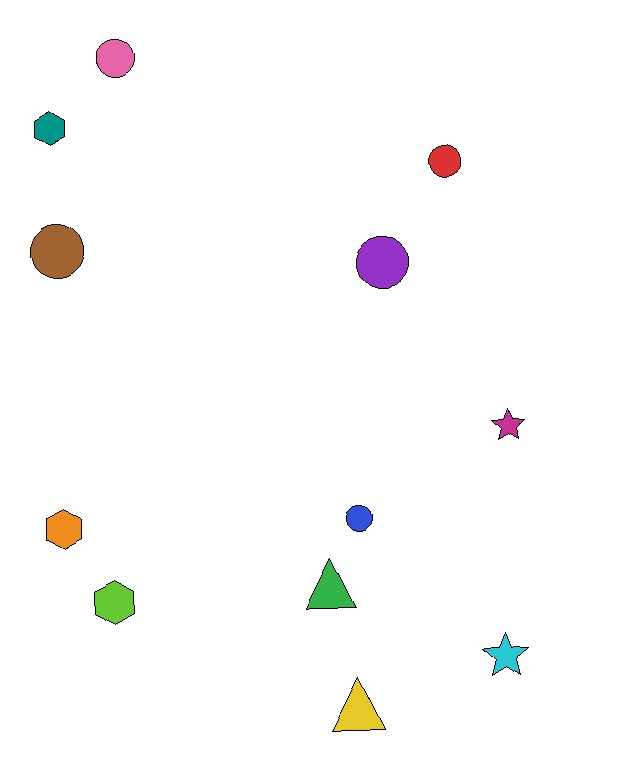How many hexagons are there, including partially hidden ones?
There are 3 hexagons.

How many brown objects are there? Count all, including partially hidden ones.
There is 1 brown object.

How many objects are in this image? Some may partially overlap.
There are 12 objects.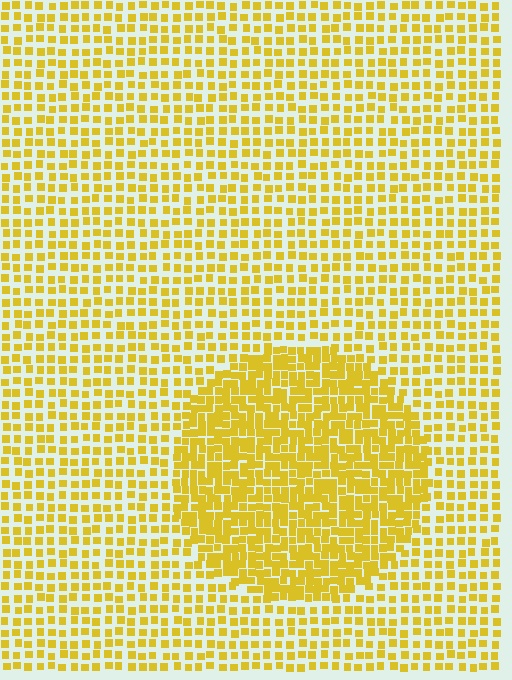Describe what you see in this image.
The image contains small yellow elements arranged at two different densities. A circle-shaped region is visible where the elements are more densely packed than the surrounding area.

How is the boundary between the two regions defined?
The boundary is defined by a change in element density (approximately 1.9x ratio). All elements are the same color, size, and shape.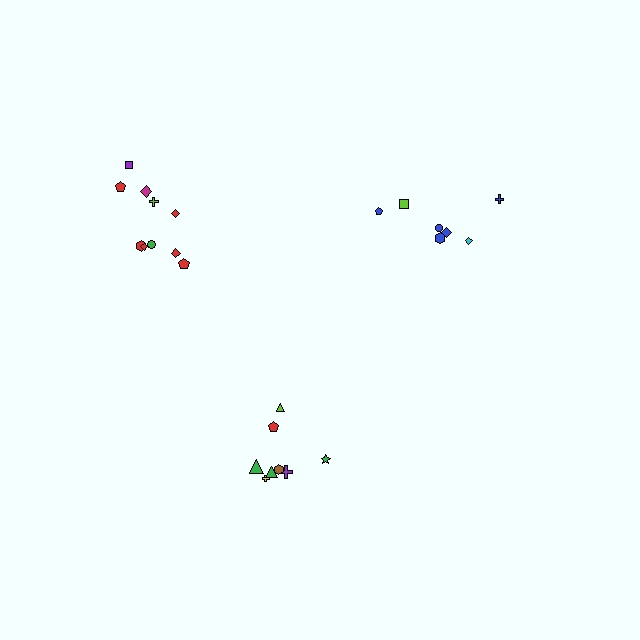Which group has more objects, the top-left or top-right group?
The top-left group.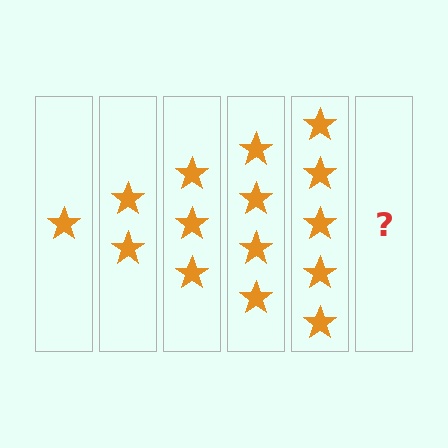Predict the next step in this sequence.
The next step is 6 stars.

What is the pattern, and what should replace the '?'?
The pattern is that each step adds one more star. The '?' should be 6 stars.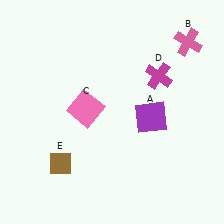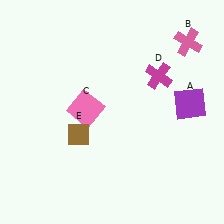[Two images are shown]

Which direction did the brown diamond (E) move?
The brown diamond (E) moved up.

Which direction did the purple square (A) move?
The purple square (A) moved right.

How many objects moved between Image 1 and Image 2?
2 objects moved between the two images.